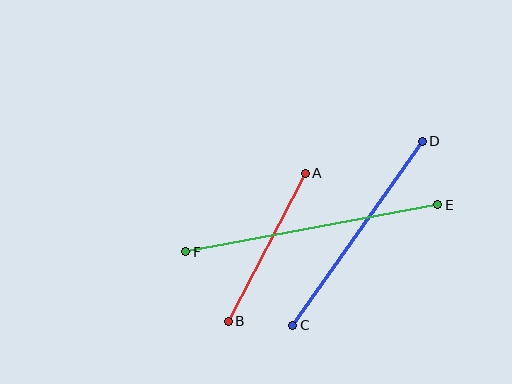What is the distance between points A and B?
The distance is approximately 167 pixels.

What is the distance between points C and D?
The distance is approximately 225 pixels.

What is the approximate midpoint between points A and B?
The midpoint is at approximately (267, 247) pixels.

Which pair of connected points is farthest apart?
Points E and F are farthest apart.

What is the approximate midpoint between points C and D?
The midpoint is at approximately (358, 233) pixels.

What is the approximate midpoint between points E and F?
The midpoint is at approximately (312, 228) pixels.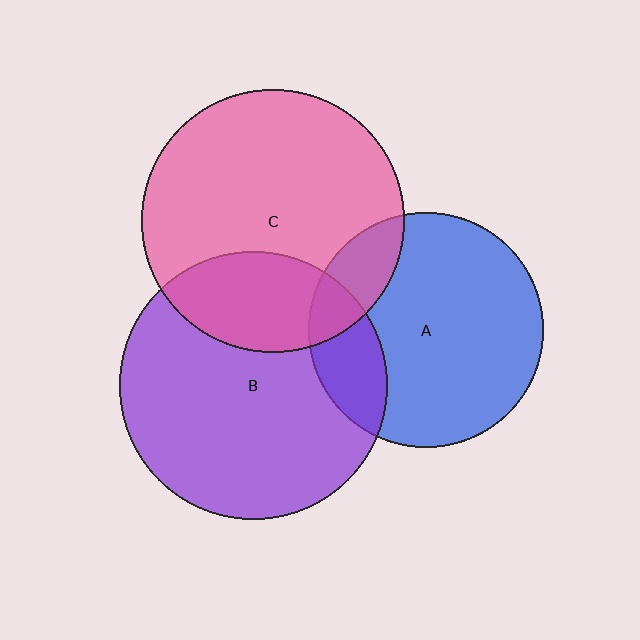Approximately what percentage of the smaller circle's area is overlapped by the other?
Approximately 20%.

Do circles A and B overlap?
Yes.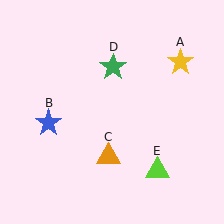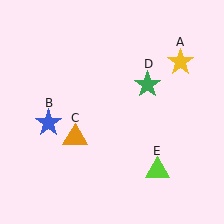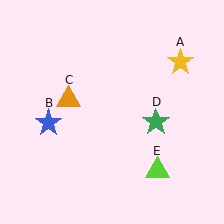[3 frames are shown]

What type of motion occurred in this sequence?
The orange triangle (object C), green star (object D) rotated clockwise around the center of the scene.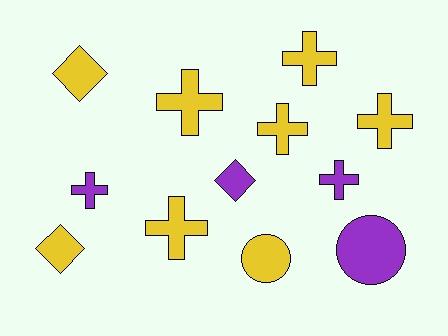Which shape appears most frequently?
Cross, with 7 objects.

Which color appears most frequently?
Yellow, with 8 objects.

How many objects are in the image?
There are 12 objects.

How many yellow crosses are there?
There are 5 yellow crosses.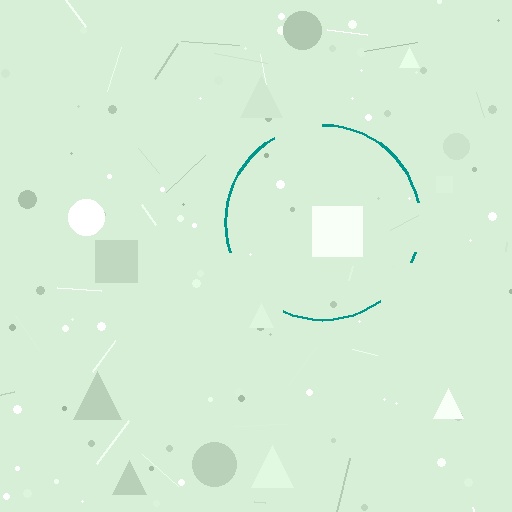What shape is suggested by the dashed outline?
The dashed outline suggests a circle.